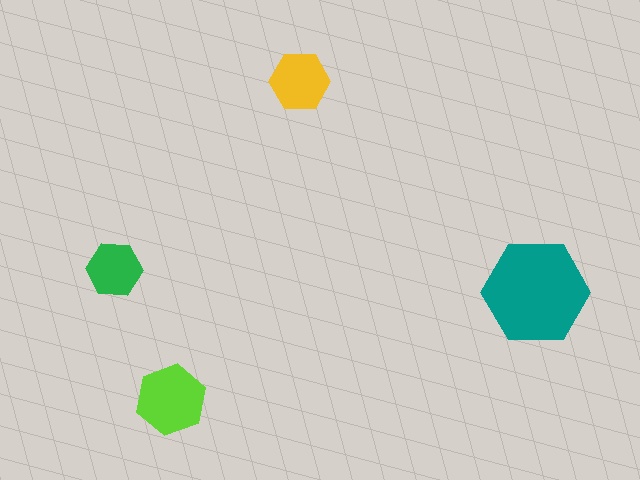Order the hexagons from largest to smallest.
the teal one, the lime one, the yellow one, the green one.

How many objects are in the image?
There are 4 objects in the image.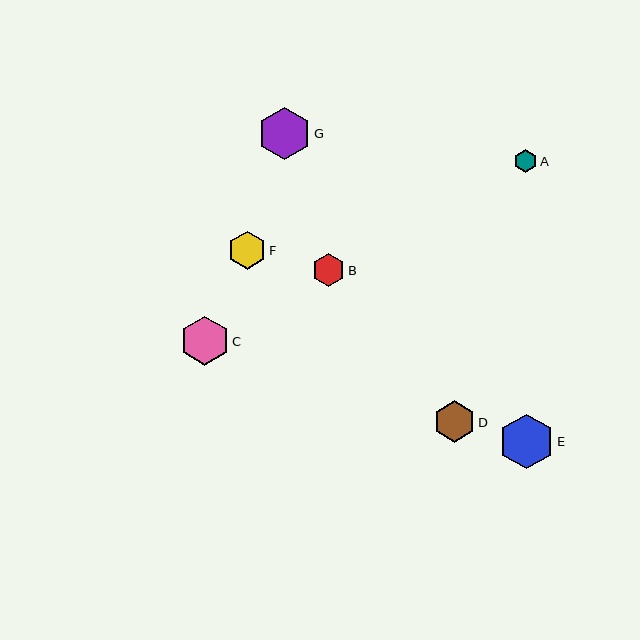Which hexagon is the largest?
Hexagon E is the largest with a size of approximately 55 pixels.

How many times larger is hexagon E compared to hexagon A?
Hexagon E is approximately 2.4 times the size of hexagon A.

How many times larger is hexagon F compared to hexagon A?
Hexagon F is approximately 1.7 times the size of hexagon A.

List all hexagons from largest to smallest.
From largest to smallest: E, G, C, D, F, B, A.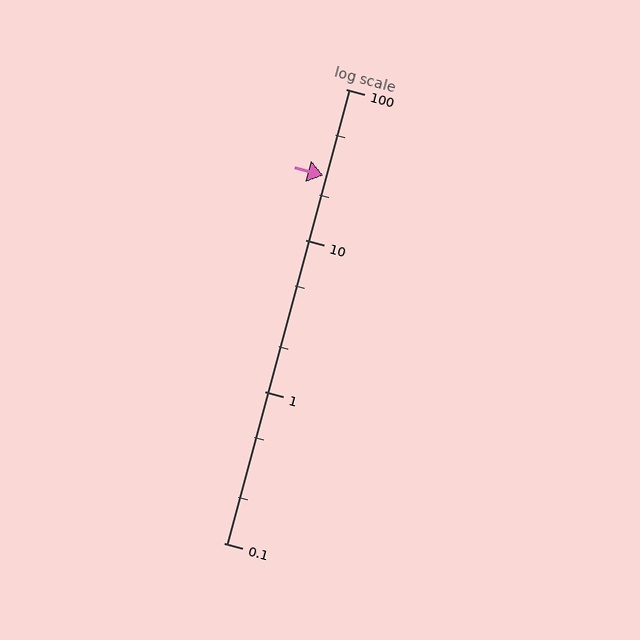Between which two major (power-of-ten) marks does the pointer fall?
The pointer is between 10 and 100.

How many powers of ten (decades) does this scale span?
The scale spans 3 decades, from 0.1 to 100.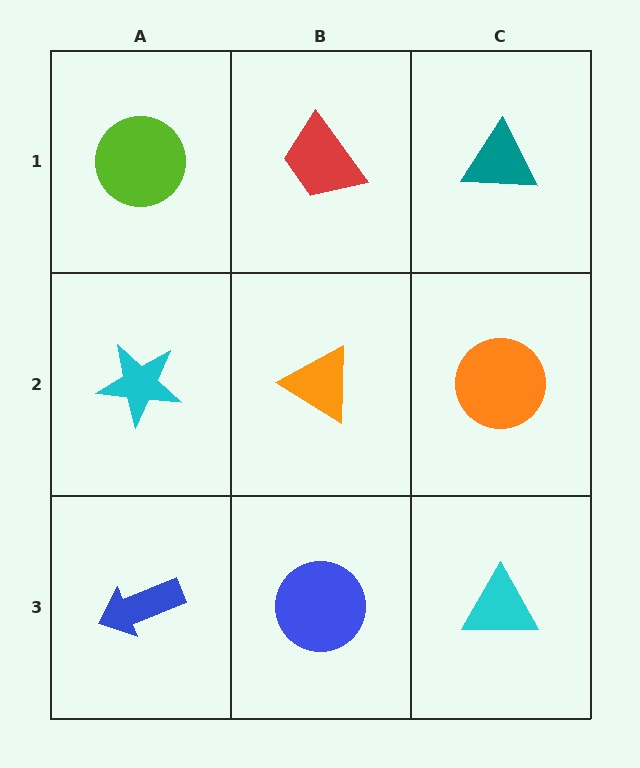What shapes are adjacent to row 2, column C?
A teal triangle (row 1, column C), a cyan triangle (row 3, column C), an orange triangle (row 2, column B).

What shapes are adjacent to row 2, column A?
A lime circle (row 1, column A), a blue arrow (row 3, column A), an orange triangle (row 2, column B).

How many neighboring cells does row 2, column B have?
4.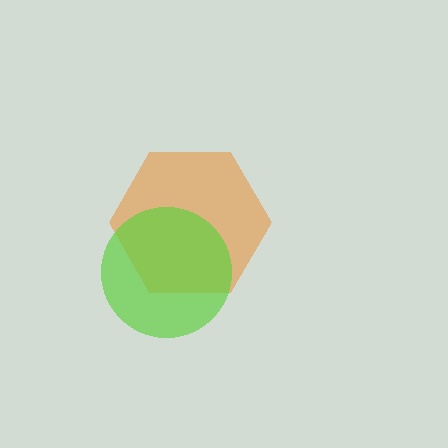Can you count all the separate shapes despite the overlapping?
Yes, there are 2 separate shapes.